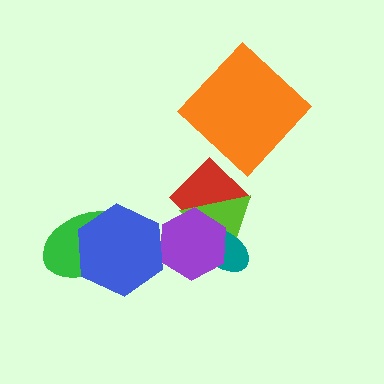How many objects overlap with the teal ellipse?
3 objects overlap with the teal ellipse.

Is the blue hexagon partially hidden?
No, no other shape covers it.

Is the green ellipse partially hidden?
Yes, it is partially covered by another shape.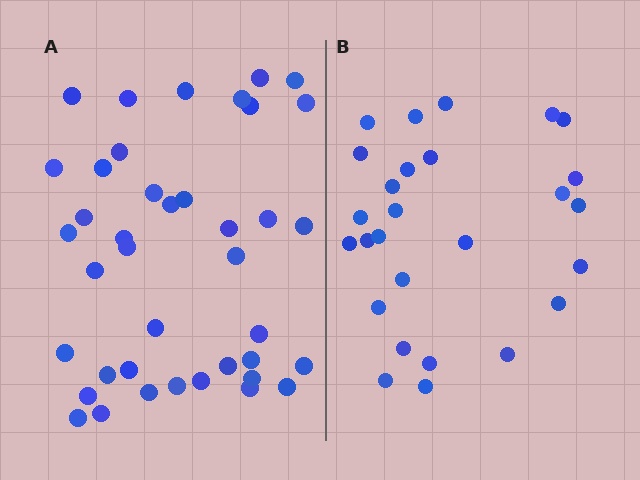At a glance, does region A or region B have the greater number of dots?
Region A (the left region) has more dots.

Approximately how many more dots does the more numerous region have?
Region A has approximately 15 more dots than region B.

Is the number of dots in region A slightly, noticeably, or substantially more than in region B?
Region A has substantially more. The ratio is roughly 1.5 to 1.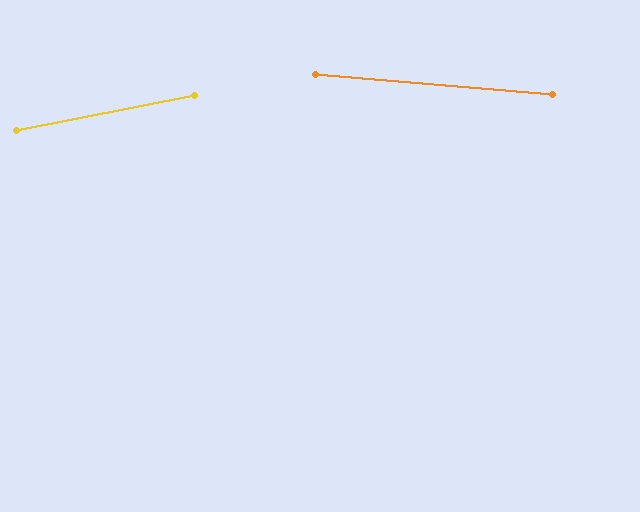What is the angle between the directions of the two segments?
Approximately 16 degrees.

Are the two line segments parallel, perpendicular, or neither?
Neither parallel nor perpendicular — they differ by about 16°.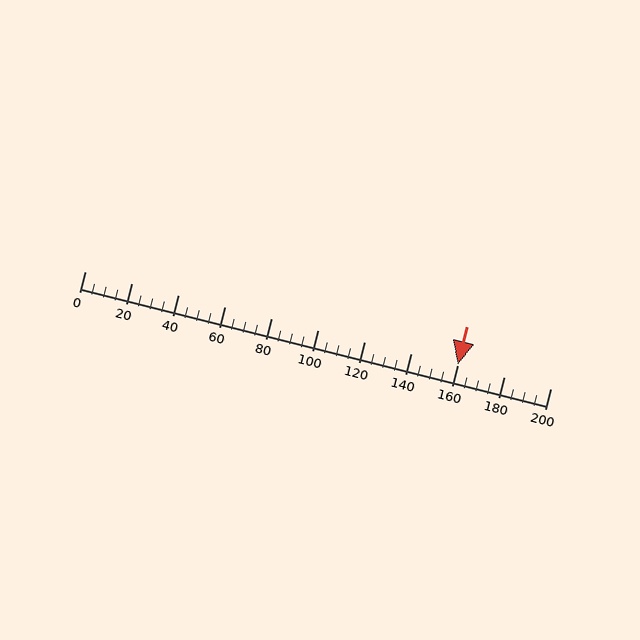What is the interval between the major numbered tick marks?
The major tick marks are spaced 20 units apart.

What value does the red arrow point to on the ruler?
The red arrow points to approximately 160.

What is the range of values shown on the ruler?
The ruler shows values from 0 to 200.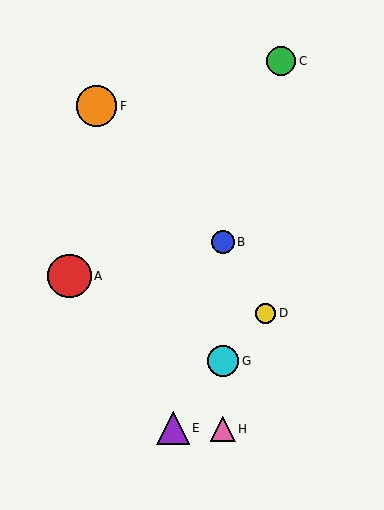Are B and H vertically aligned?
Yes, both are at x≈223.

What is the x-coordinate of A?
Object A is at x≈70.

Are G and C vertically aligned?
No, G is at x≈223 and C is at x≈281.